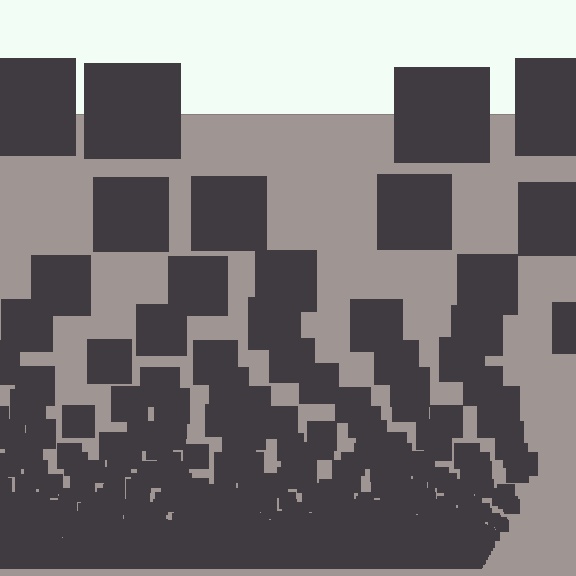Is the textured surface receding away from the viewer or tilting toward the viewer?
The surface appears to tilt toward the viewer. Texture elements get larger and sparser toward the top.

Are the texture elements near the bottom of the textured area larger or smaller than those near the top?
Smaller. The gradient is inverted — elements near the bottom are smaller and denser.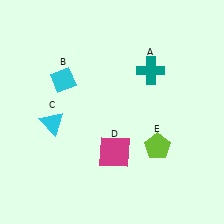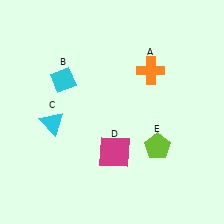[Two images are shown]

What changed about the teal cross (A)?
In Image 1, A is teal. In Image 2, it changed to orange.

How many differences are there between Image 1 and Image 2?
There is 1 difference between the two images.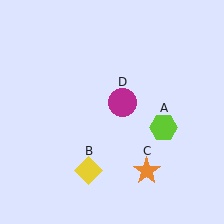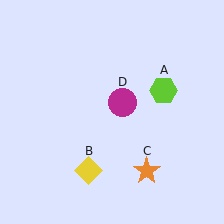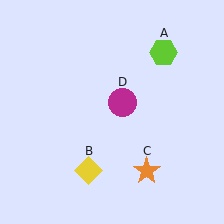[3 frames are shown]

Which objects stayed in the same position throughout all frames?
Yellow diamond (object B) and orange star (object C) and magenta circle (object D) remained stationary.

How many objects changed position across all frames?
1 object changed position: lime hexagon (object A).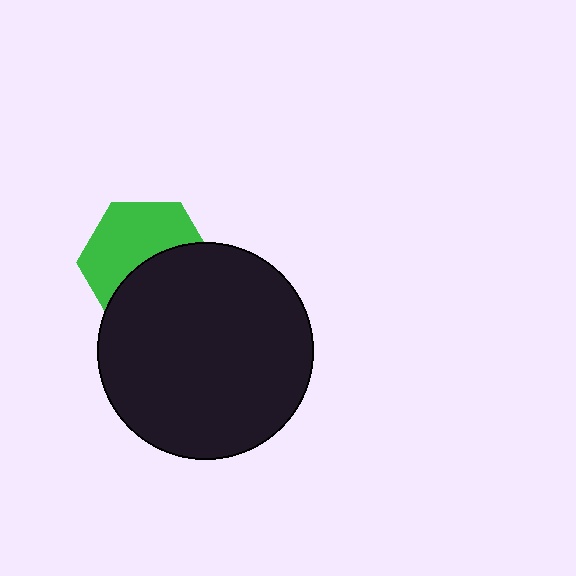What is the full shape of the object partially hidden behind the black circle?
The partially hidden object is a green hexagon.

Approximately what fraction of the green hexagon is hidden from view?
Roughly 46% of the green hexagon is hidden behind the black circle.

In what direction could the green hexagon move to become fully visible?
The green hexagon could move up. That would shift it out from behind the black circle entirely.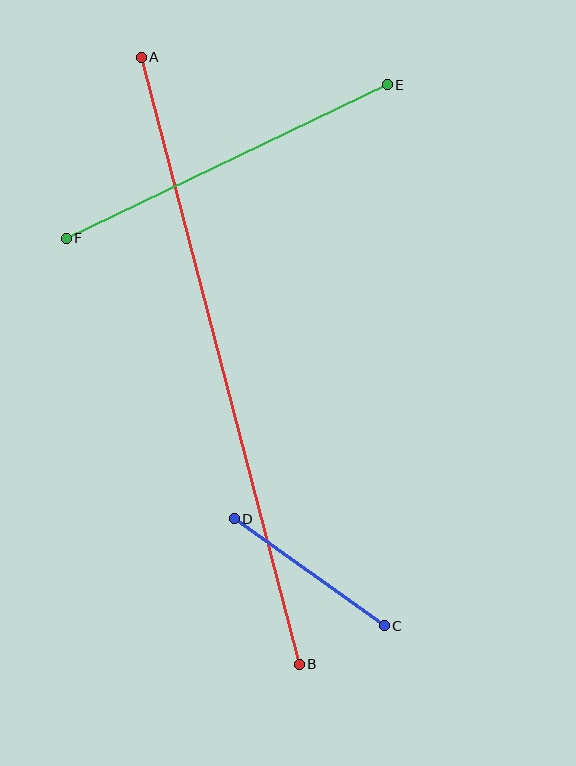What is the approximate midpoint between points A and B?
The midpoint is at approximately (220, 361) pixels.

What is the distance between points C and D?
The distance is approximately 184 pixels.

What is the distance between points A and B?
The distance is approximately 627 pixels.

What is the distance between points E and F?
The distance is approximately 356 pixels.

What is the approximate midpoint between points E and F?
The midpoint is at approximately (227, 161) pixels.